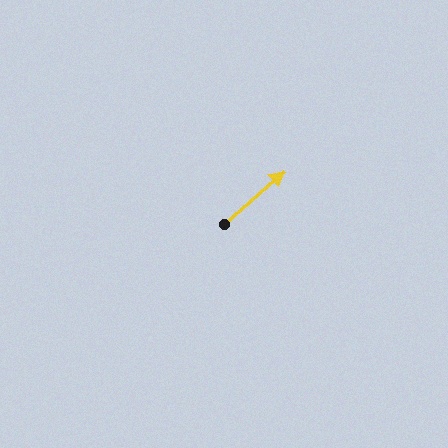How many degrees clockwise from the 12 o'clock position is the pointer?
Approximately 49 degrees.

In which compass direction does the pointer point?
Northeast.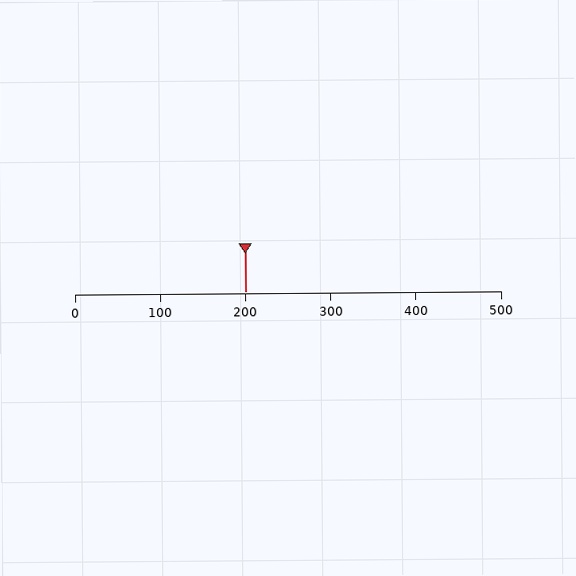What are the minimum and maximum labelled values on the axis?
The axis runs from 0 to 500.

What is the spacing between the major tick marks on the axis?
The major ticks are spaced 100 apart.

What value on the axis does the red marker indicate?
The marker indicates approximately 200.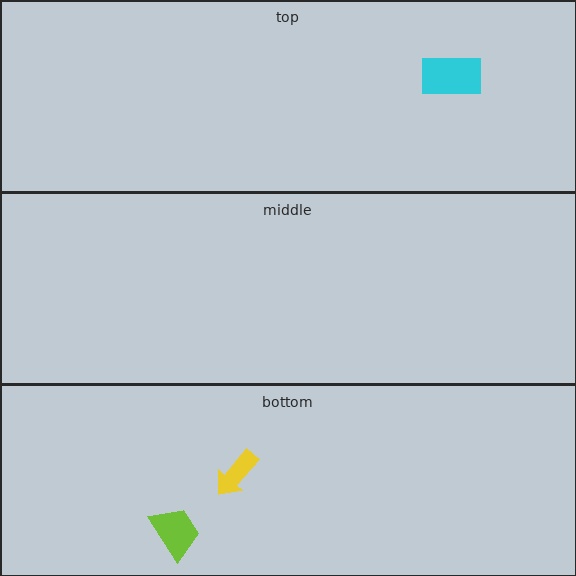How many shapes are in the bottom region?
2.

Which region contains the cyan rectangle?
The top region.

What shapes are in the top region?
The cyan rectangle.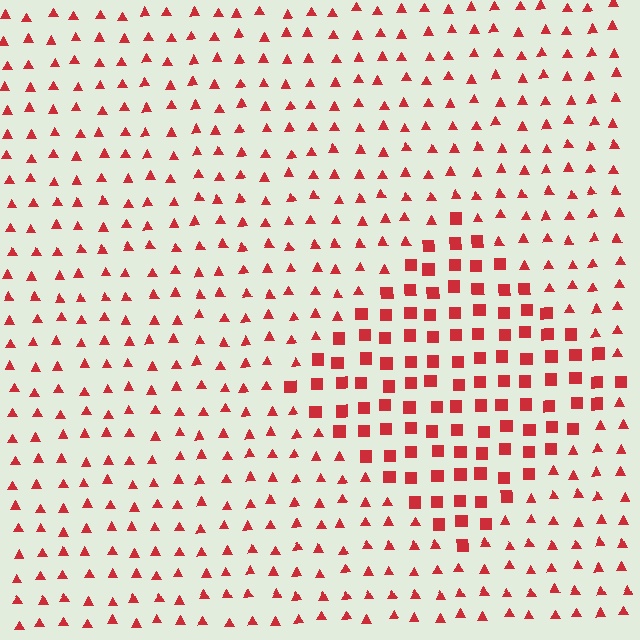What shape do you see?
I see a diamond.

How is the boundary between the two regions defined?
The boundary is defined by a change in element shape: squares inside vs. triangles outside. All elements share the same color and spacing.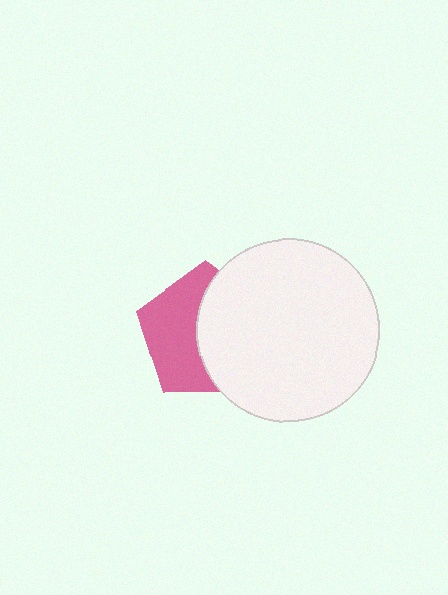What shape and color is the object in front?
The object in front is a white circle.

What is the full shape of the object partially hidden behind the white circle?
The partially hidden object is a pink pentagon.